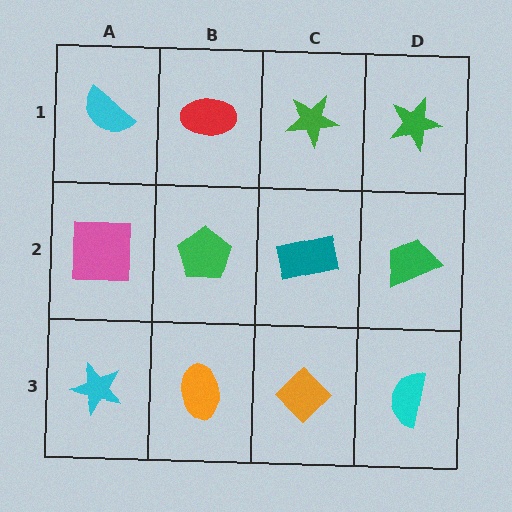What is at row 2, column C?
A teal rectangle.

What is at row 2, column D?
A green trapezoid.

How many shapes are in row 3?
4 shapes.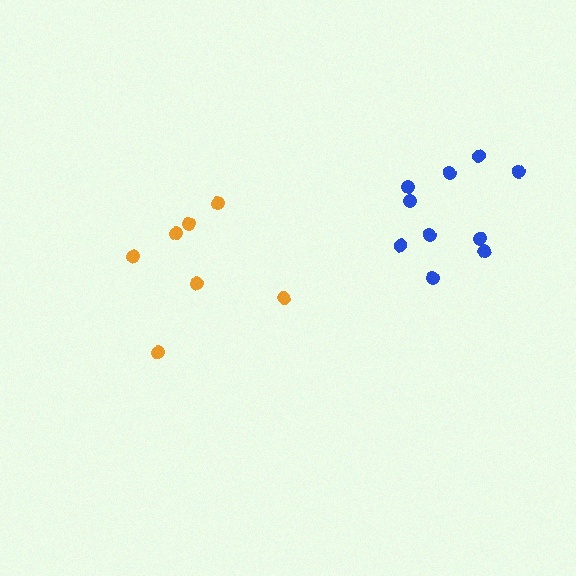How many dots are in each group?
Group 1: 7 dots, Group 2: 10 dots (17 total).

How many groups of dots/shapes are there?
There are 2 groups.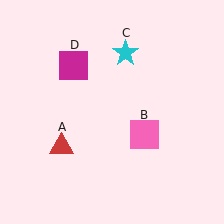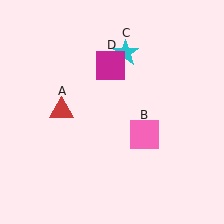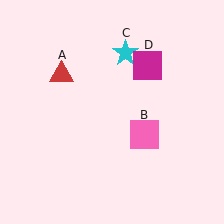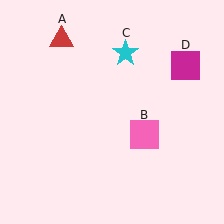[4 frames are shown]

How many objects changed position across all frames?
2 objects changed position: red triangle (object A), magenta square (object D).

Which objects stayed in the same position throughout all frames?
Pink square (object B) and cyan star (object C) remained stationary.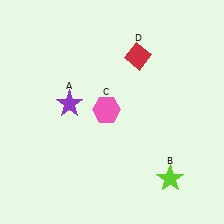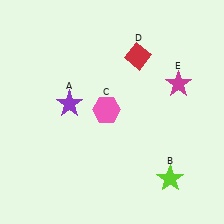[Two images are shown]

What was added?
A magenta star (E) was added in Image 2.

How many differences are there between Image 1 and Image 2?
There is 1 difference between the two images.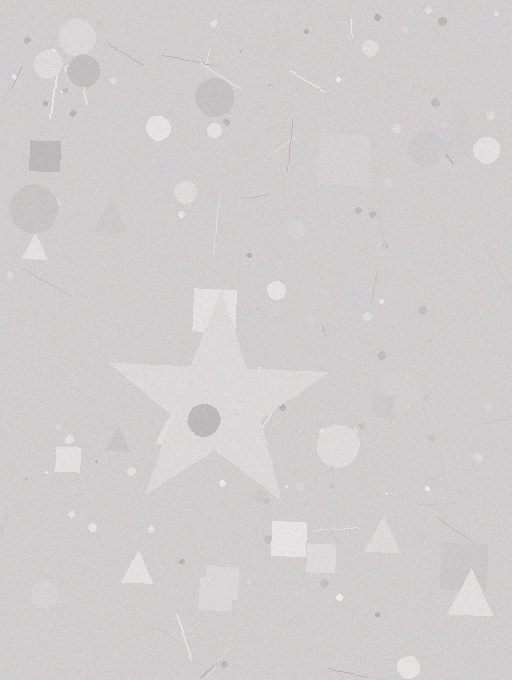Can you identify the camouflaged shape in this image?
The camouflaged shape is a star.